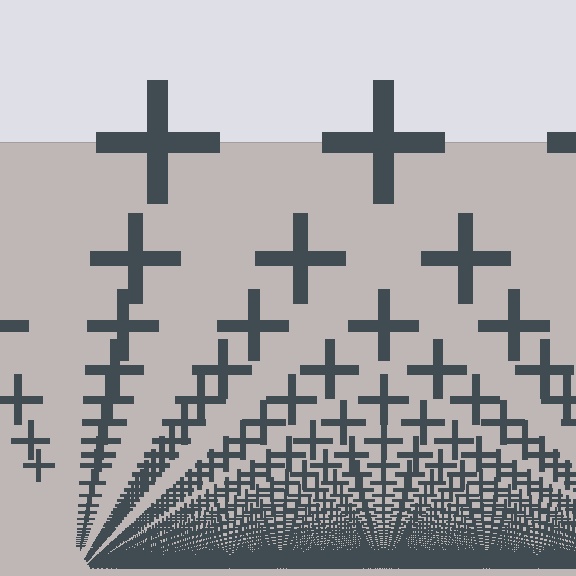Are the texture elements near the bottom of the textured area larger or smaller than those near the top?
Smaller. The gradient is inverted — elements near the bottom are smaller and denser.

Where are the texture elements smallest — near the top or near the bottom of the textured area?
Near the bottom.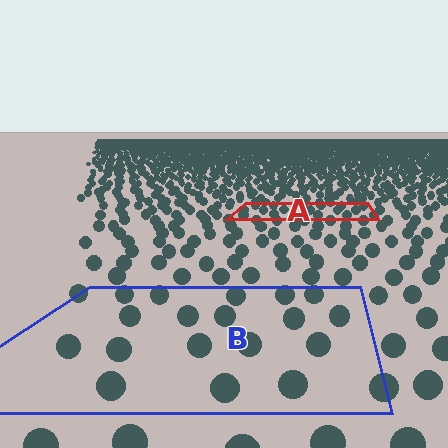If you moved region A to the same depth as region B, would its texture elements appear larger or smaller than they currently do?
They would appear larger. At a closer depth, the same texture elements are projected at a bigger on-screen size.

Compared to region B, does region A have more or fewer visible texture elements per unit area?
Region A has more texture elements per unit area — they are packed more densely because it is farther away.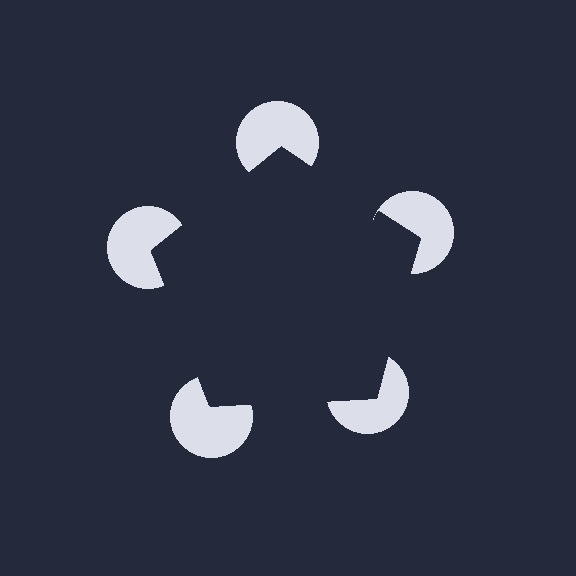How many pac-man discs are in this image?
There are 5 — one at each vertex of the illusory pentagon.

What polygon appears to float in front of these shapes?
An illusory pentagon — its edges are inferred from the aligned wedge cuts in the pac-man discs, not physically drawn.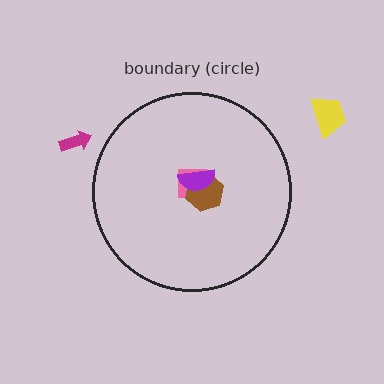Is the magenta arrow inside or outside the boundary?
Outside.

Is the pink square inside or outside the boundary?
Inside.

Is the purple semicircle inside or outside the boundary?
Inside.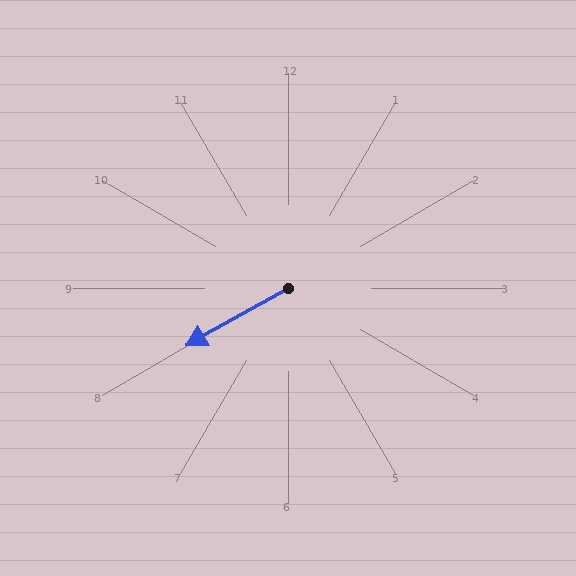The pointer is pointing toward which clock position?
Roughly 8 o'clock.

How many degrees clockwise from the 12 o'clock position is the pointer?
Approximately 241 degrees.